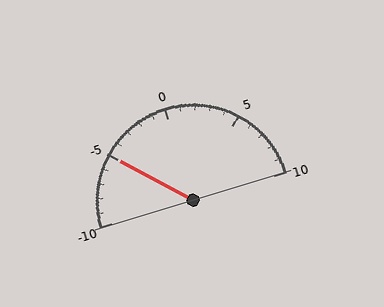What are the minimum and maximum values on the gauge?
The gauge ranges from -10 to 10.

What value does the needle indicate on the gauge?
The needle indicates approximately -5.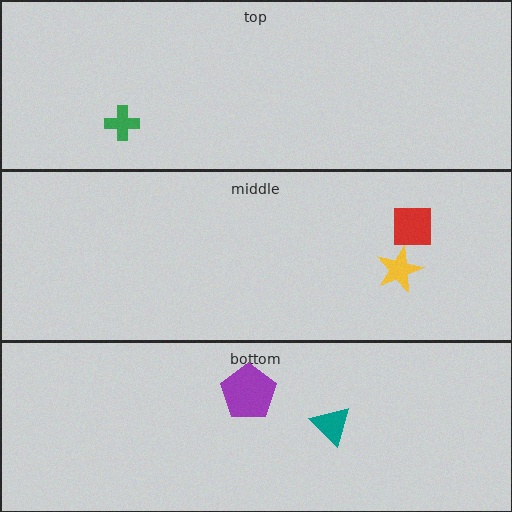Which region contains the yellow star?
The middle region.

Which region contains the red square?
The middle region.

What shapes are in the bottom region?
The teal triangle, the purple pentagon.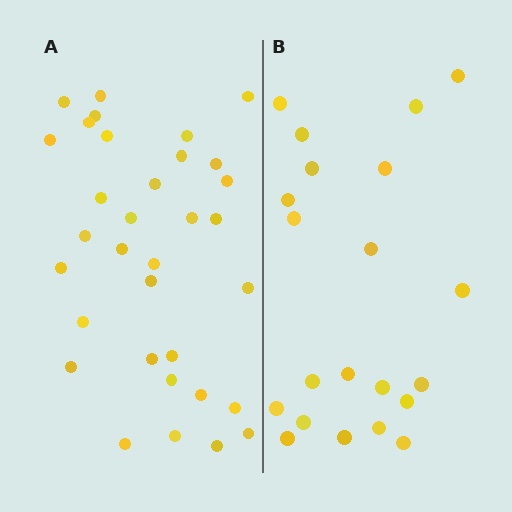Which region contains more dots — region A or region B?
Region A (the left region) has more dots.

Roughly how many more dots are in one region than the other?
Region A has roughly 12 or so more dots than region B.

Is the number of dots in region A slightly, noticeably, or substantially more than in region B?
Region A has substantially more. The ratio is roughly 1.6 to 1.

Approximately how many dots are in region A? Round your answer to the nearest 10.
About 30 dots. (The exact count is 33, which rounds to 30.)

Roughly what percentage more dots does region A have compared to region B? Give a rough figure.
About 55% more.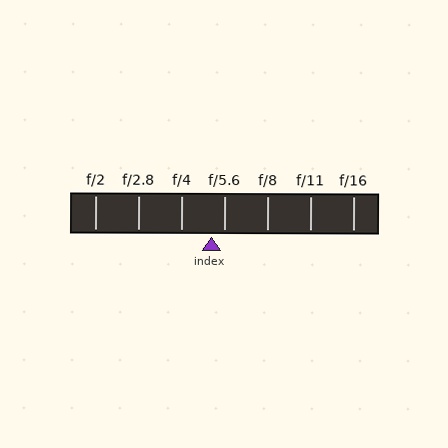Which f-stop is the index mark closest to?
The index mark is closest to f/5.6.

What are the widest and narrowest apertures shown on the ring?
The widest aperture shown is f/2 and the narrowest is f/16.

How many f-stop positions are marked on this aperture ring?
There are 7 f-stop positions marked.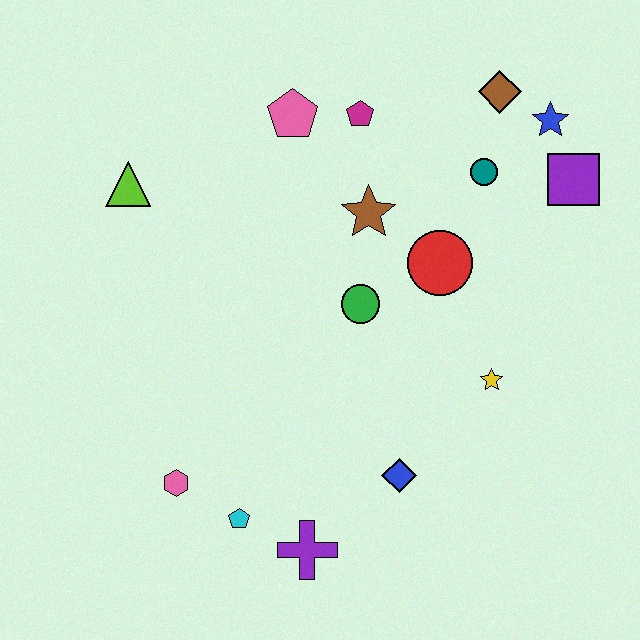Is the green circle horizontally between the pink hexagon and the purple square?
Yes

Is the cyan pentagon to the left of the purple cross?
Yes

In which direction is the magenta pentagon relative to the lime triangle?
The magenta pentagon is to the right of the lime triangle.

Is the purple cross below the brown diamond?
Yes